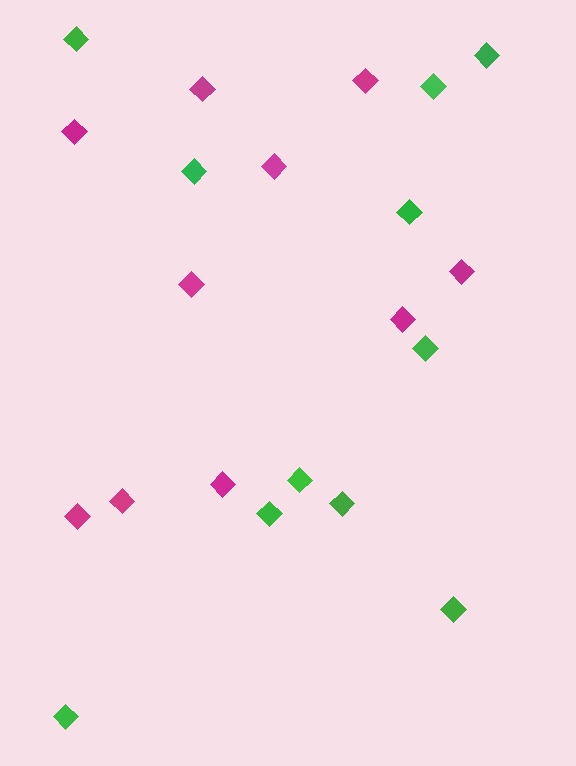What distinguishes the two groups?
There are 2 groups: one group of green diamonds (11) and one group of magenta diamonds (10).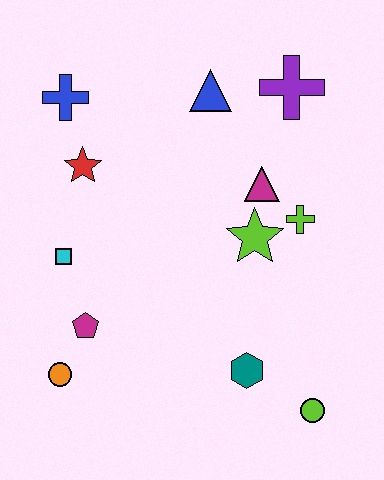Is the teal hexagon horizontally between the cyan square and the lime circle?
Yes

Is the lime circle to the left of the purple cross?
No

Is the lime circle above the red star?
No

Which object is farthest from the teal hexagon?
The blue cross is farthest from the teal hexagon.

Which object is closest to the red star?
The blue cross is closest to the red star.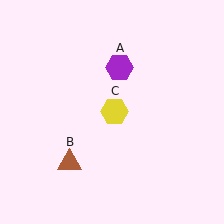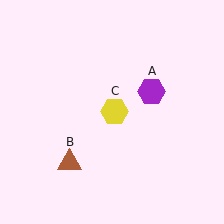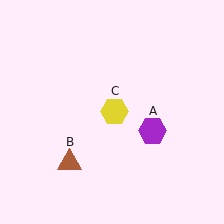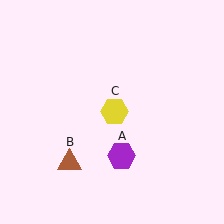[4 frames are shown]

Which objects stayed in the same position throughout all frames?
Brown triangle (object B) and yellow hexagon (object C) remained stationary.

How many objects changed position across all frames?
1 object changed position: purple hexagon (object A).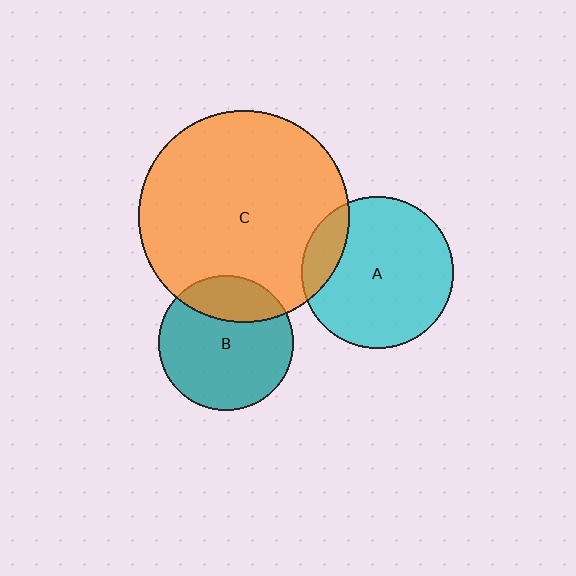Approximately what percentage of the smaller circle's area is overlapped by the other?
Approximately 25%.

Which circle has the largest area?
Circle C (orange).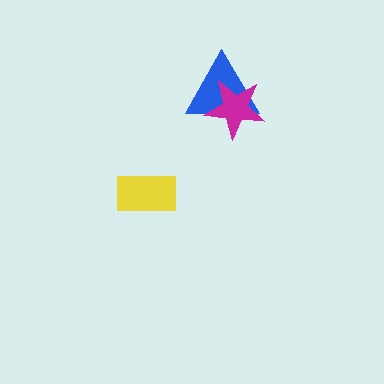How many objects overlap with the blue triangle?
1 object overlaps with the blue triangle.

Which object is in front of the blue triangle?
The magenta star is in front of the blue triangle.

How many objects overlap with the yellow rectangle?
0 objects overlap with the yellow rectangle.